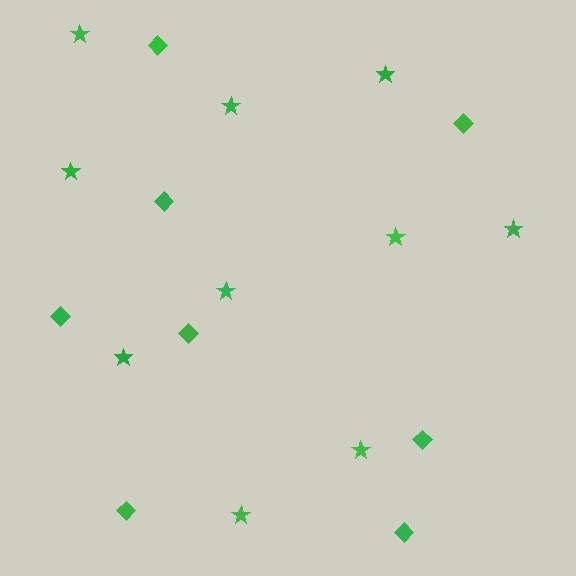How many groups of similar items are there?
There are 2 groups: one group of diamonds (8) and one group of stars (10).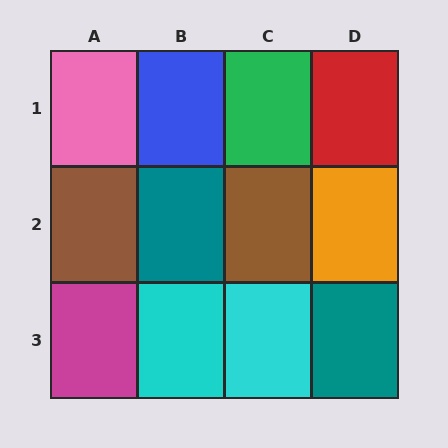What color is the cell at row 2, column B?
Teal.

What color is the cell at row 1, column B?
Blue.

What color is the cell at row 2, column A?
Brown.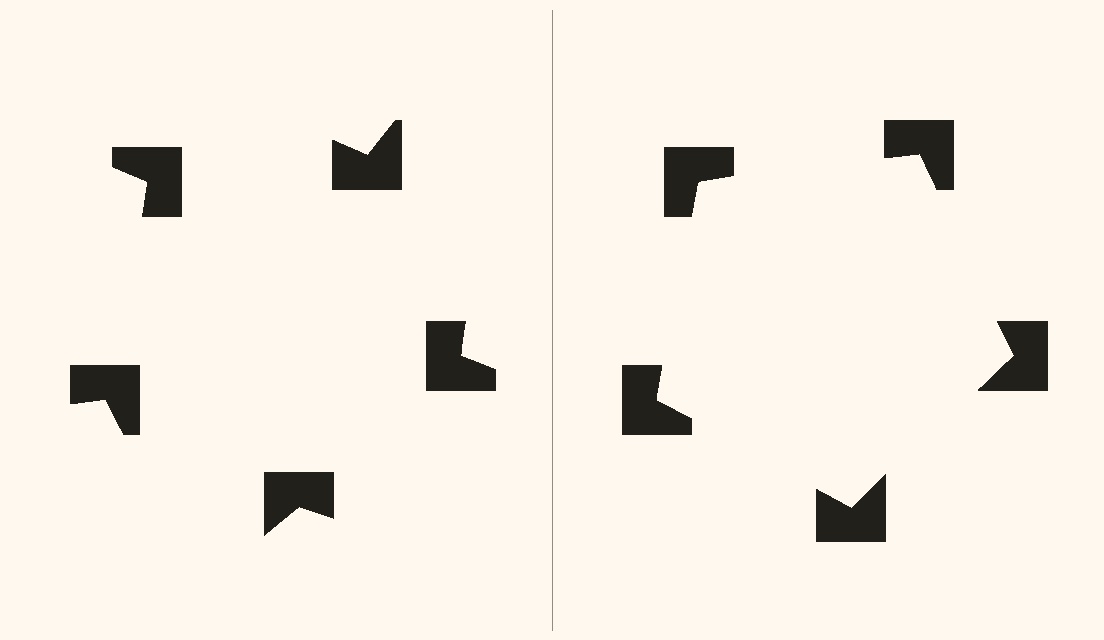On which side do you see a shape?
An illusory pentagon appears on the right side. On the left side the wedge cuts are rotated, so no coherent shape forms.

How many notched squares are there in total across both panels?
10 — 5 on each side.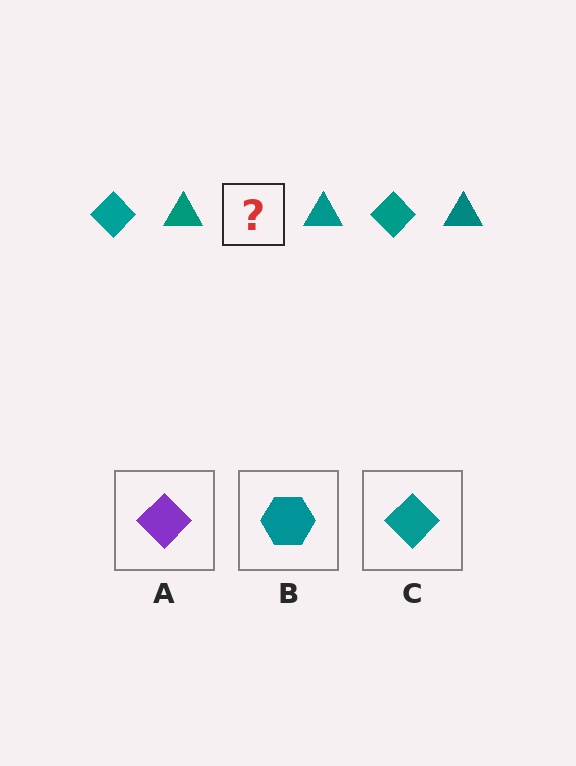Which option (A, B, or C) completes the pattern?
C.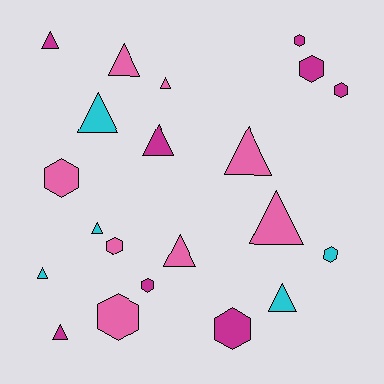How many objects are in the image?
There are 21 objects.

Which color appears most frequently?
Magenta, with 8 objects.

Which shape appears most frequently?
Triangle, with 12 objects.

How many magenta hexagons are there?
There are 5 magenta hexagons.